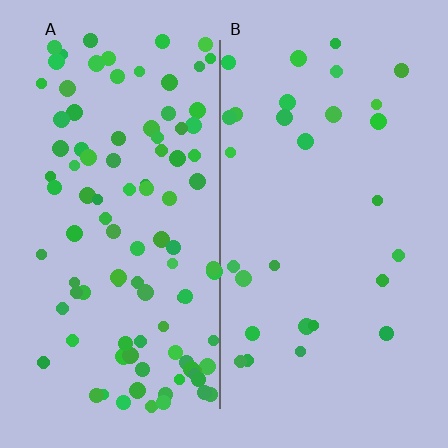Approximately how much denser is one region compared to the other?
Approximately 3.4× — region A over region B.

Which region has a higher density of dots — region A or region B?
A (the left).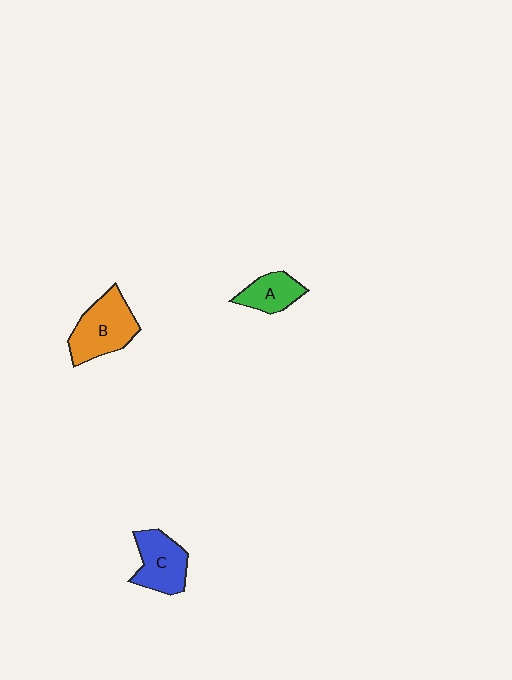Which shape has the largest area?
Shape B (orange).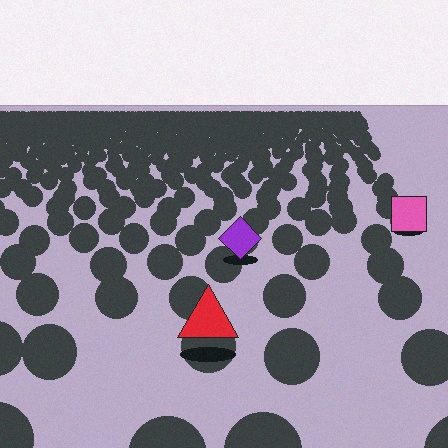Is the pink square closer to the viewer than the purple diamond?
No. The purple diamond is closer — you can tell from the texture gradient: the ground texture is coarser near it.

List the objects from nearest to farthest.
From nearest to farthest: the red triangle, the purple diamond, the pink square.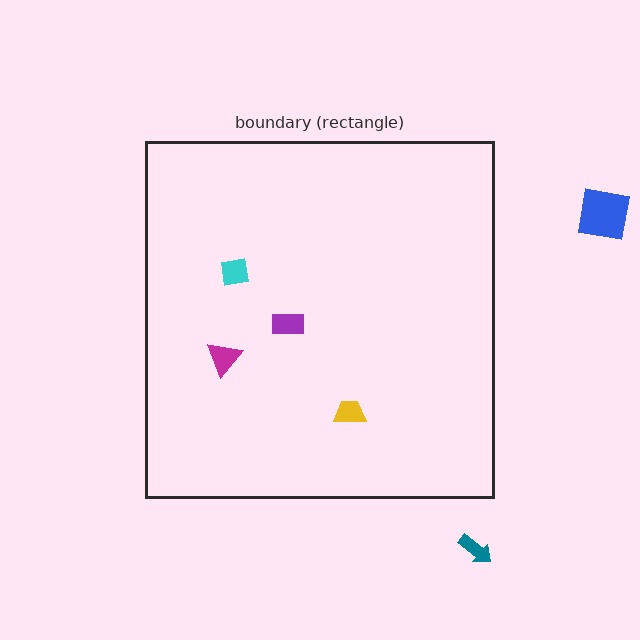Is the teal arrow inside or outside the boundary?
Outside.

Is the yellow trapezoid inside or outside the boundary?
Inside.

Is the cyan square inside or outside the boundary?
Inside.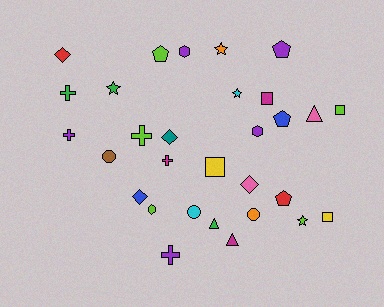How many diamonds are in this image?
There are 4 diamonds.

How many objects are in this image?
There are 30 objects.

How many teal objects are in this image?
There is 1 teal object.